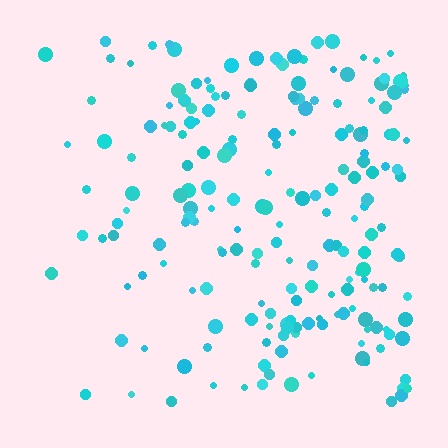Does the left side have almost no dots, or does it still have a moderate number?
Still a moderate number, just noticeably fewer than the right.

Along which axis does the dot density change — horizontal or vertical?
Horizontal.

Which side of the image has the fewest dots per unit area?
The left.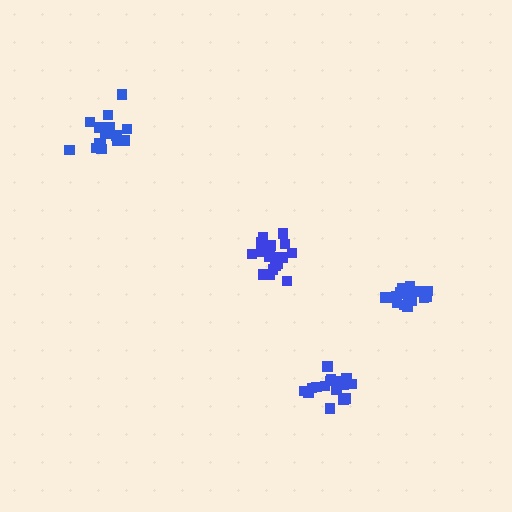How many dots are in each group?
Group 1: 19 dots, Group 2: 16 dots, Group 3: 18 dots, Group 4: 18 dots (71 total).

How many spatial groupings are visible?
There are 4 spatial groupings.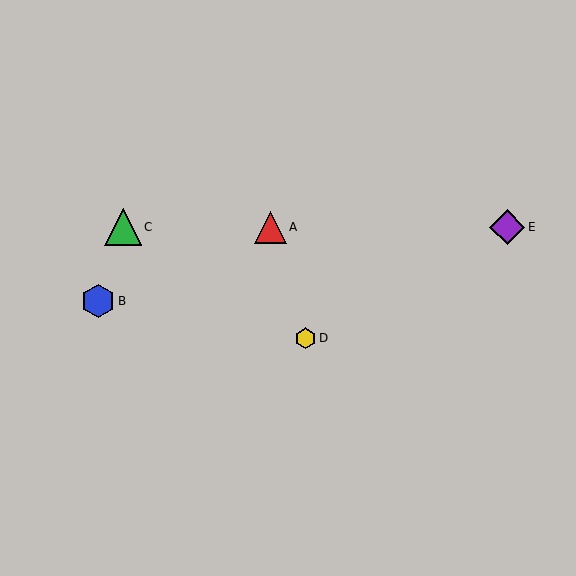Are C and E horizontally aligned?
Yes, both are at y≈227.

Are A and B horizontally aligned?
No, A is at y≈227 and B is at y≈301.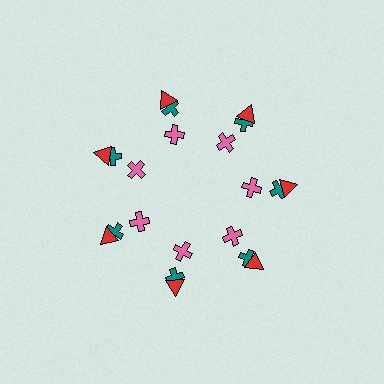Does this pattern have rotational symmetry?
Yes, this pattern has 7-fold rotational symmetry. It looks the same after rotating 51 degrees around the center.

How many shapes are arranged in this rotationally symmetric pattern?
There are 21 shapes, arranged in 7 groups of 3.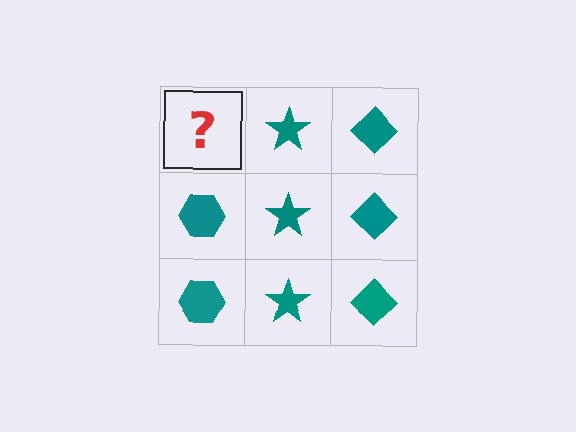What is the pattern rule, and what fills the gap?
The rule is that each column has a consistent shape. The gap should be filled with a teal hexagon.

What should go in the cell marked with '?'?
The missing cell should contain a teal hexagon.